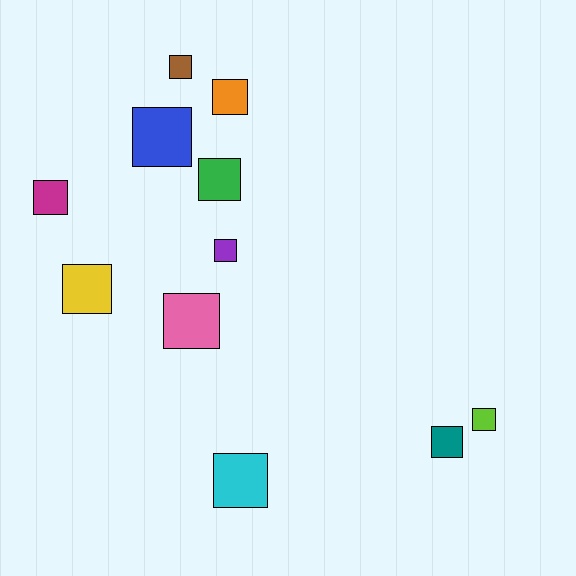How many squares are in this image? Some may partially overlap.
There are 11 squares.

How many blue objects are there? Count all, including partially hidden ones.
There is 1 blue object.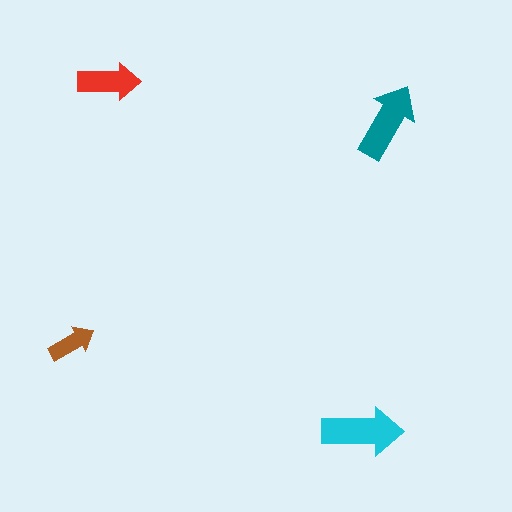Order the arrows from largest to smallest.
the cyan one, the teal one, the red one, the brown one.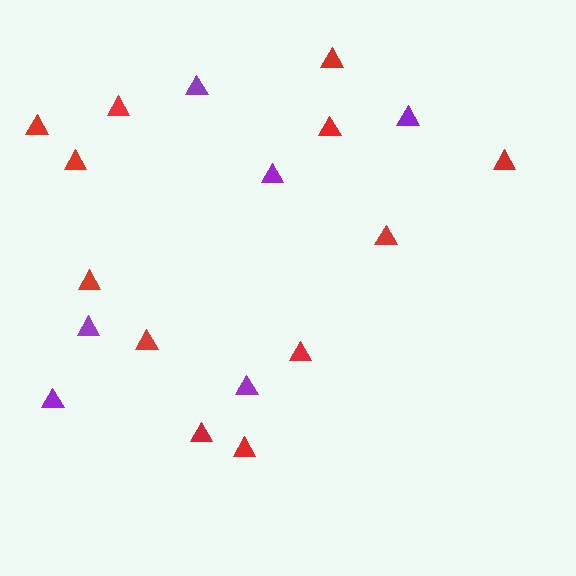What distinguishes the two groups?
There are 2 groups: one group of red triangles (12) and one group of purple triangles (6).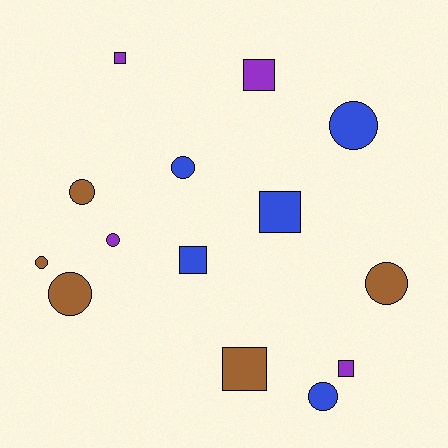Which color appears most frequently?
Brown, with 5 objects.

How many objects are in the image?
There are 14 objects.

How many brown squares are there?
There is 1 brown square.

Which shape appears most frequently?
Circle, with 8 objects.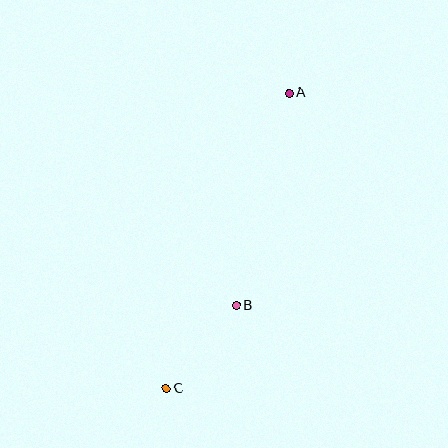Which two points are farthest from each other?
Points A and C are farthest from each other.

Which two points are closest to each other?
Points B and C are closest to each other.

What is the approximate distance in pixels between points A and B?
The distance between A and B is approximately 219 pixels.